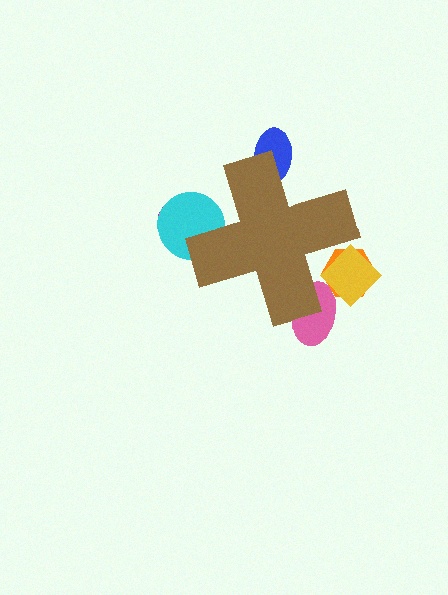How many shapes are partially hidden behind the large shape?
6 shapes are partially hidden.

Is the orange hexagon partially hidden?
Yes, the orange hexagon is partially hidden behind the brown cross.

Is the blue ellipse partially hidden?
Yes, the blue ellipse is partially hidden behind the brown cross.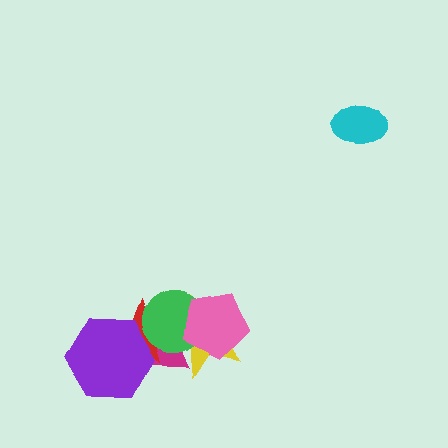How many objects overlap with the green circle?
4 objects overlap with the green circle.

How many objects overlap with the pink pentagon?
2 objects overlap with the pink pentagon.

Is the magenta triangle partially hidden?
Yes, it is partially covered by another shape.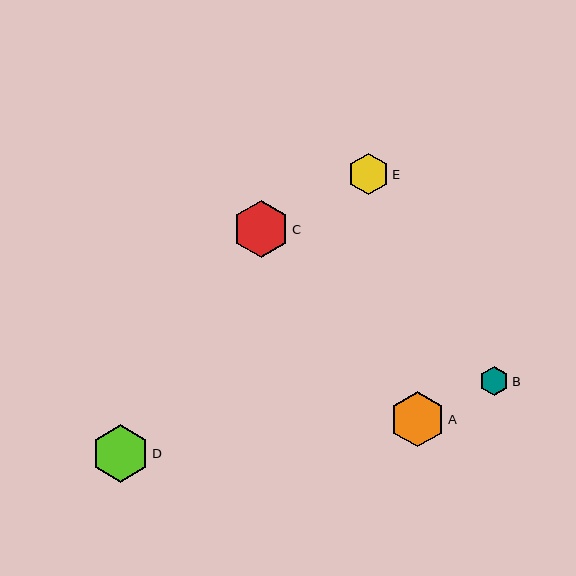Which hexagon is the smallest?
Hexagon B is the smallest with a size of approximately 29 pixels.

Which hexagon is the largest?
Hexagon D is the largest with a size of approximately 57 pixels.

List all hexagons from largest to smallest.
From largest to smallest: D, C, A, E, B.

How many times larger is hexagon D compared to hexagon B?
Hexagon D is approximately 2.0 times the size of hexagon B.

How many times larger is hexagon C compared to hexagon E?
Hexagon C is approximately 1.4 times the size of hexagon E.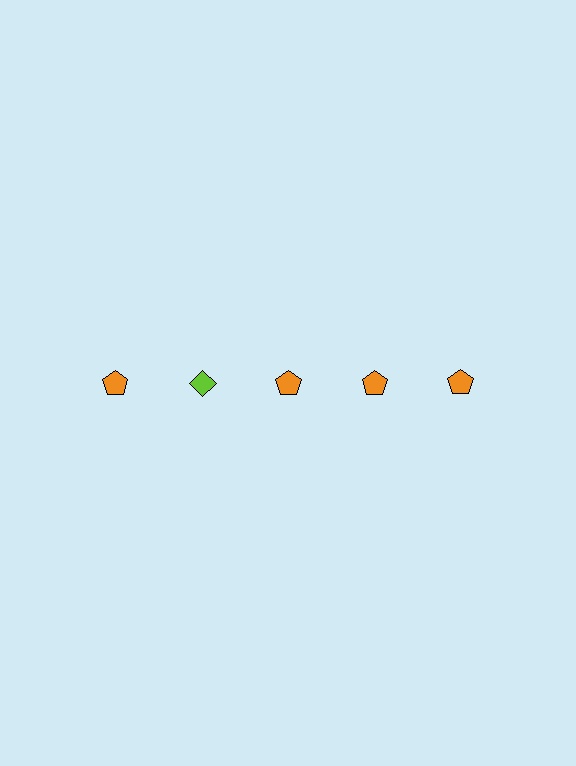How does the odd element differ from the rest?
It differs in both color (lime instead of orange) and shape (diamond instead of pentagon).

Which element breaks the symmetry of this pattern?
The lime diamond in the top row, second from left column breaks the symmetry. All other shapes are orange pentagons.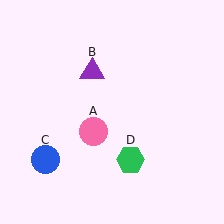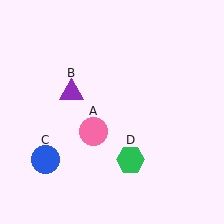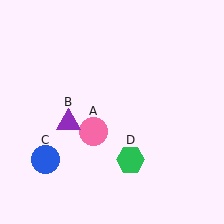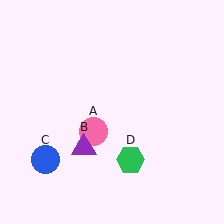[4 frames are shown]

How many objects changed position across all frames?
1 object changed position: purple triangle (object B).